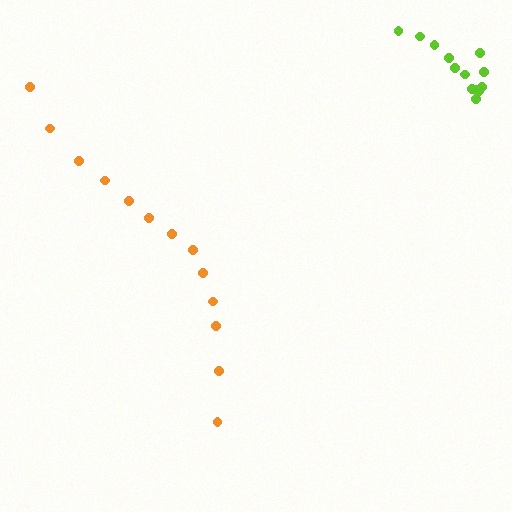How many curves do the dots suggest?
There are 2 distinct paths.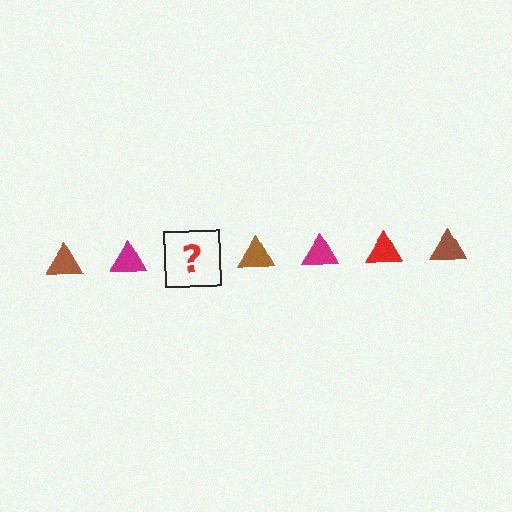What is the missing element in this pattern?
The missing element is a red triangle.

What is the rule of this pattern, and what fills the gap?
The rule is that the pattern cycles through brown, magenta, red triangles. The gap should be filled with a red triangle.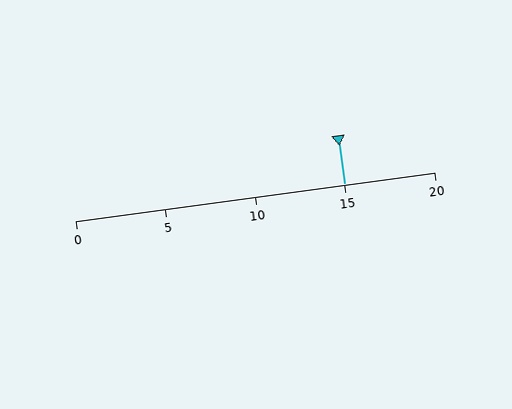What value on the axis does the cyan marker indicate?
The marker indicates approximately 15.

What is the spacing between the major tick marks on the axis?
The major ticks are spaced 5 apart.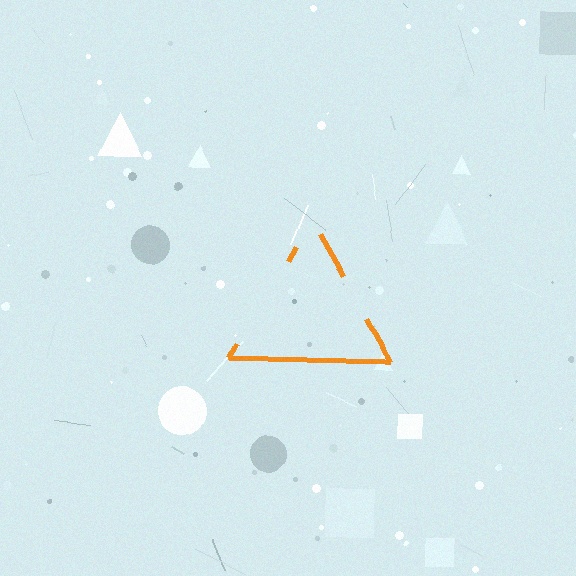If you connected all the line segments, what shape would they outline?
They would outline a triangle.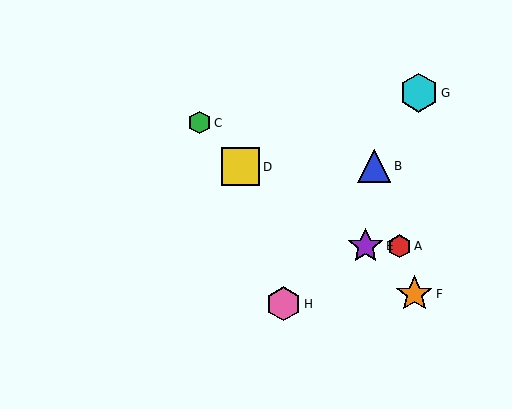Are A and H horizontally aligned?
No, A is at y≈246 and H is at y≈304.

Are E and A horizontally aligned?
Yes, both are at y≈246.